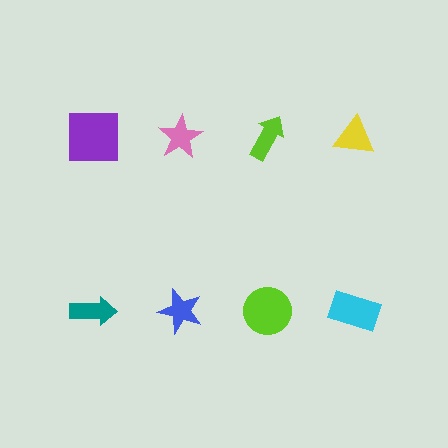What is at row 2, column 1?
A teal arrow.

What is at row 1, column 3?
A lime arrow.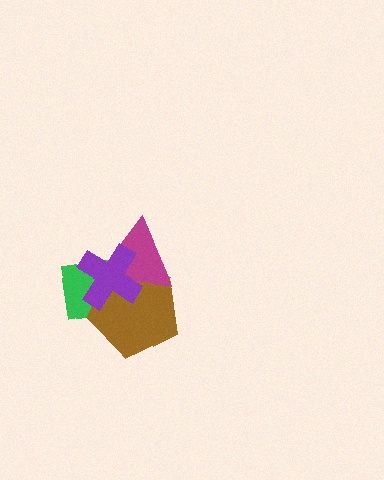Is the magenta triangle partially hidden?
Yes, it is partially covered by another shape.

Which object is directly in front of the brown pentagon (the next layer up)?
The magenta triangle is directly in front of the brown pentagon.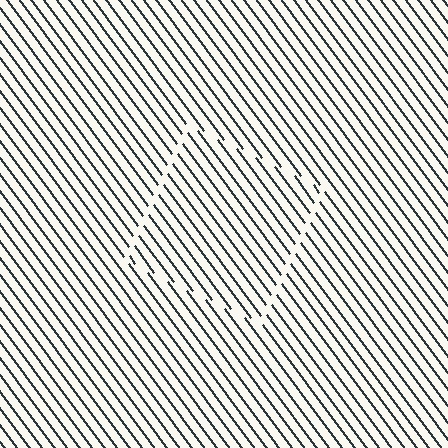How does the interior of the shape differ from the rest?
The interior of the shape contains the same grating, shifted by half a period — the contour is defined by the phase discontinuity where line-ends from the inner and outer gratings abut.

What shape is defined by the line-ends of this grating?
An illusory square. The interior of the shape contains the same grating, shifted by half a period — the contour is defined by the phase discontinuity where line-ends from the inner and outer gratings abut.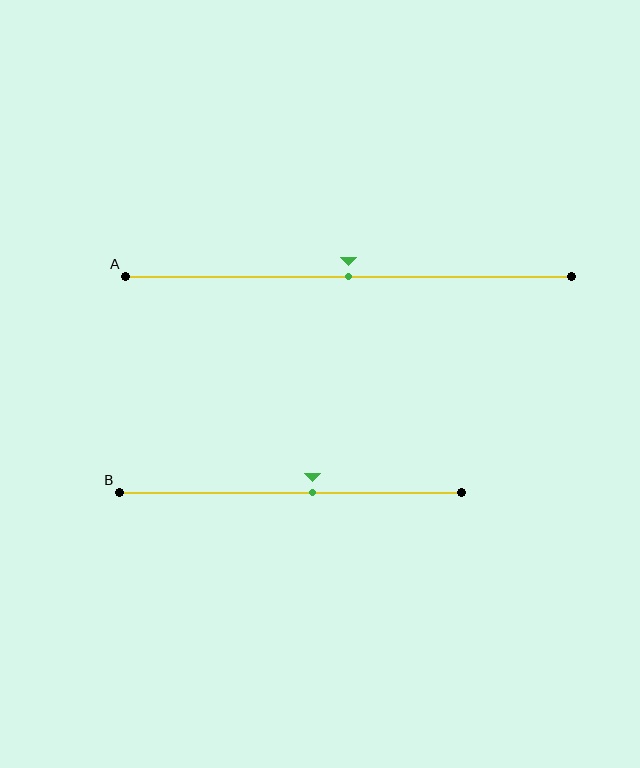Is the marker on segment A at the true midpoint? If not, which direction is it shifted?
Yes, the marker on segment A is at the true midpoint.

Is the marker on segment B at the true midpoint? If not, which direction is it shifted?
No, the marker on segment B is shifted to the right by about 6% of the segment length.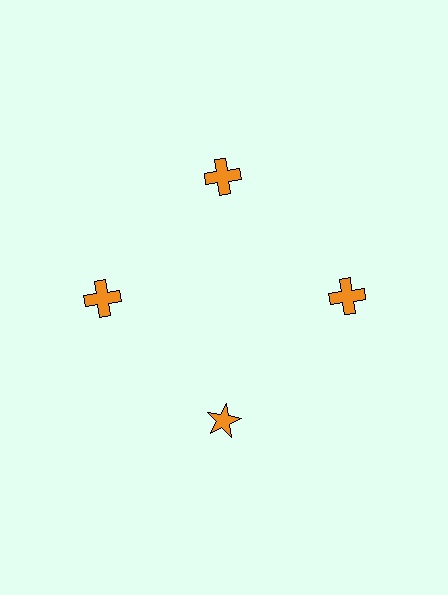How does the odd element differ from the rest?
It has a different shape: star instead of cross.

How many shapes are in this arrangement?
There are 4 shapes arranged in a ring pattern.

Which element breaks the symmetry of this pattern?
The orange star at roughly the 6 o'clock position breaks the symmetry. All other shapes are orange crosses.